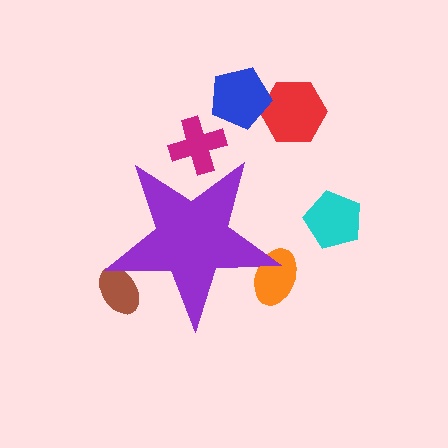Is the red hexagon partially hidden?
No, the red hexagon is fully visible.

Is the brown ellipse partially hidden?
Yes, the brown ellipse is partially hidden behind the purple star.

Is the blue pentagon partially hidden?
No, the blue pentagon is fully visible.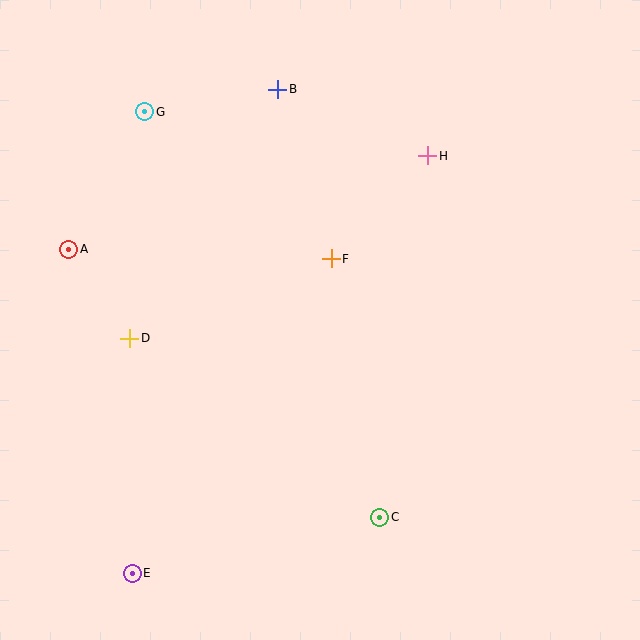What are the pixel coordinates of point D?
Point D is at (130, 338).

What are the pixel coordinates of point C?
Point C is at (380, 517).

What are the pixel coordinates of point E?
Point E is at (132, 573).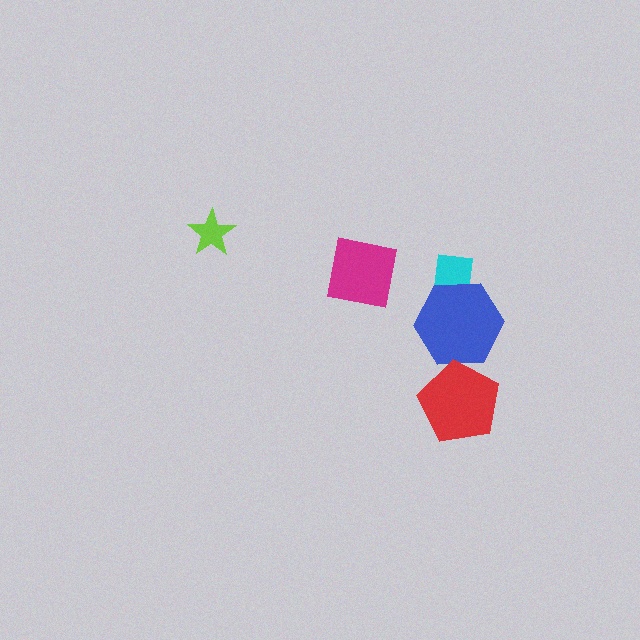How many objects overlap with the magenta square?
0 objects overlap with the magenta square.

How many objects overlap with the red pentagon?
1 object overlaps with the red pentagon.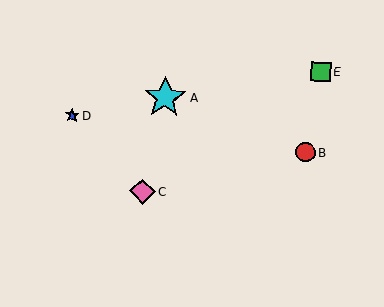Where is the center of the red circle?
The center of the red circle is at (305, 152).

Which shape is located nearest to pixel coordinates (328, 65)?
The green square (labeled E) at (321, 72) is nearest to that location.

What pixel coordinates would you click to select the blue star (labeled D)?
Click at (72, 115) to select the blue star D.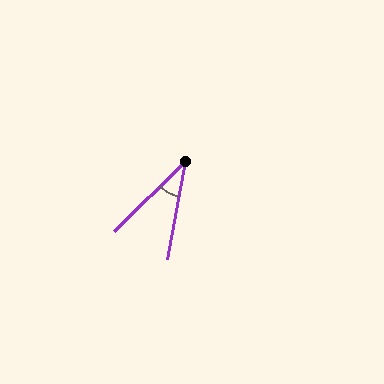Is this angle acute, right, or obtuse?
It is acute.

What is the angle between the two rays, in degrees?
Approximately 35 degrees.